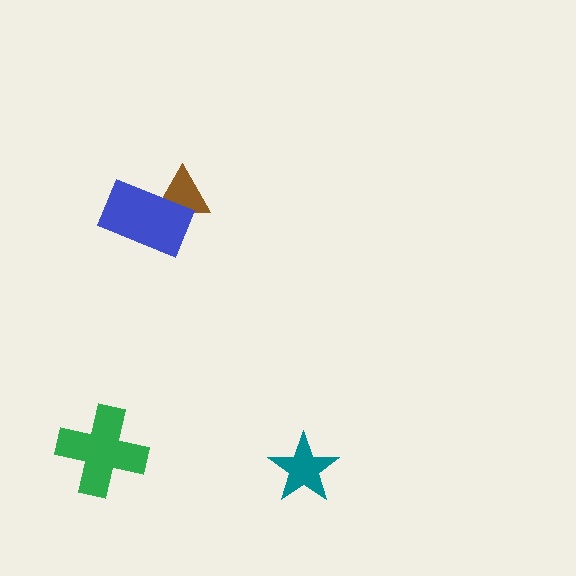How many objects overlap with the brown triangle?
1 object overlaps with the brown triangle.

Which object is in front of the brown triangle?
The blue rectangle is in front of the brown triangle.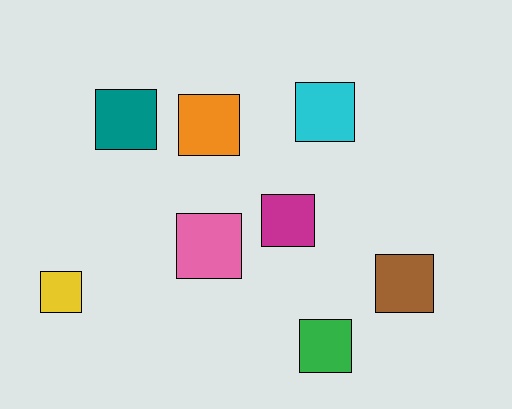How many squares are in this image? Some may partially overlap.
There are 8 squares.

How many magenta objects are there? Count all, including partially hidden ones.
There is 1 magenta object.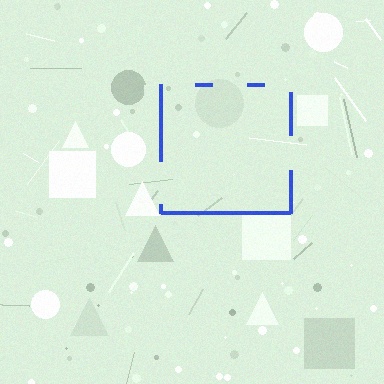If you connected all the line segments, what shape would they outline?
They would outline a square.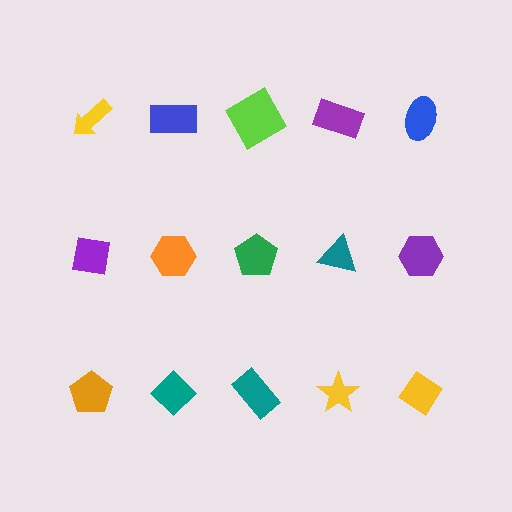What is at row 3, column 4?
A yellow star.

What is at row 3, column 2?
A teal diamond.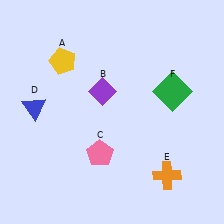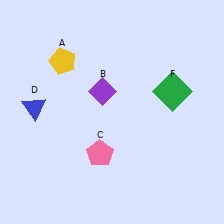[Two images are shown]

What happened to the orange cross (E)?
The orange cross (E) was removed in Image 2. It was in the bottom-right area of Image 1.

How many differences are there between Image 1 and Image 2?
There is 1 difference between the two images.